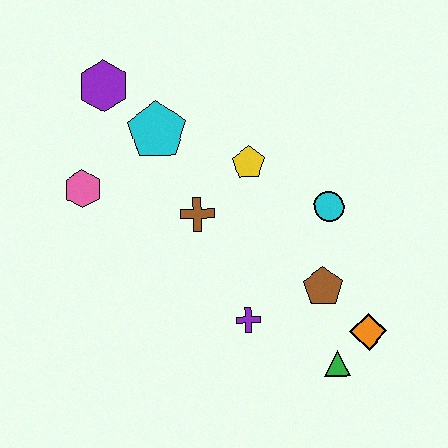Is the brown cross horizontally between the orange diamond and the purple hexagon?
Yes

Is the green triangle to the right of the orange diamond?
No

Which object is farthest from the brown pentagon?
The purple hexagon is farthest from the brown pentagon.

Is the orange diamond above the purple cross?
No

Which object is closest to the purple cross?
The brown pentagon is closest to the purple cross.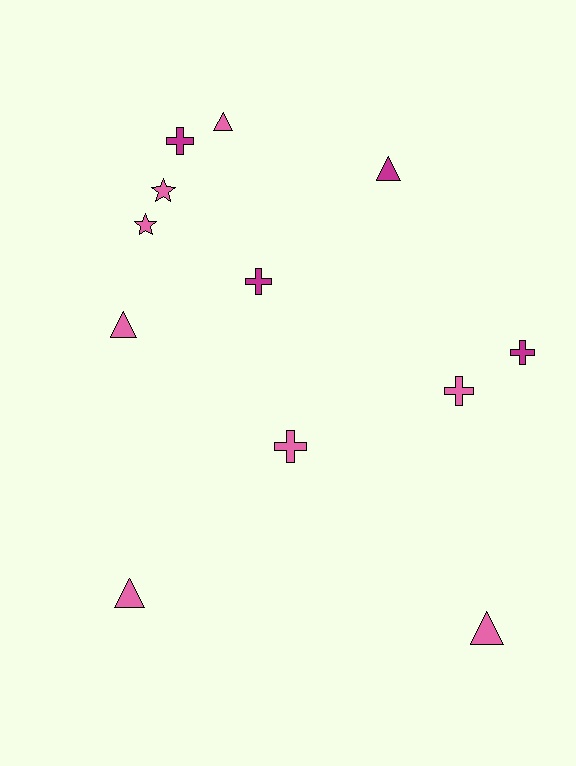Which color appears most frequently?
Pink, with 8 objects.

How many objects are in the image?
There are 12 objects.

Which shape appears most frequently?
Cross, with 5 objects.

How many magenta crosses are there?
There are 3 magenta crosses.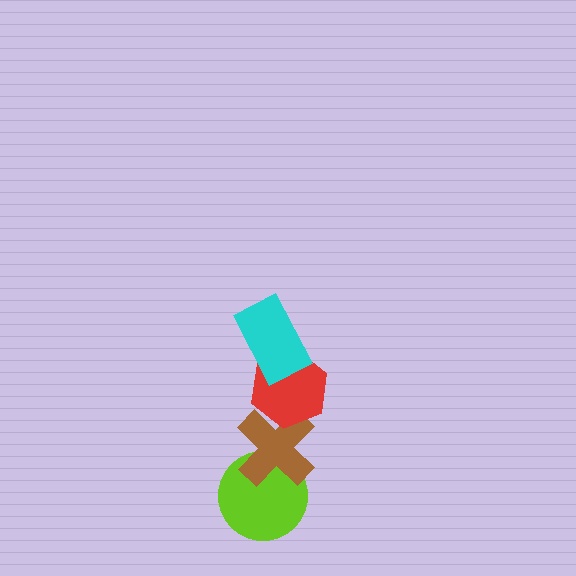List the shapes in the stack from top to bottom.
From top to bottom: the cyan rectangle, the red hexagon, the brown cross, the lime circle.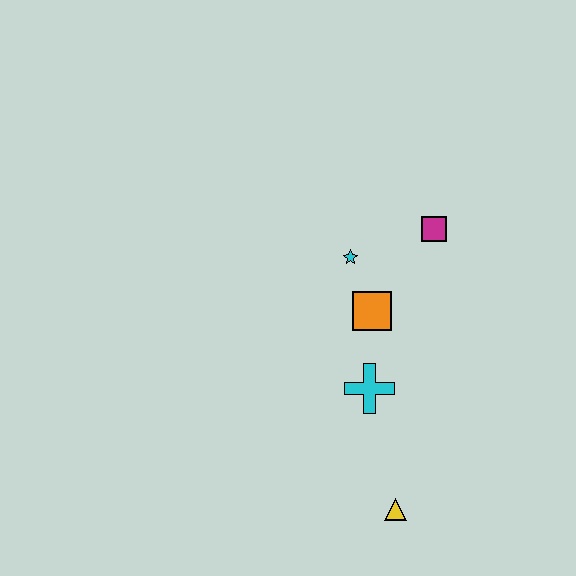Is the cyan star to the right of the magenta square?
No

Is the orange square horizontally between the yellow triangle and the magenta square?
No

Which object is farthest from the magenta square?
The yellow triangle is farthest from the magenta square.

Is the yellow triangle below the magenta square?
Yes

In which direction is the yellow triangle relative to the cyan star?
The yellow triangle is below the cyan star.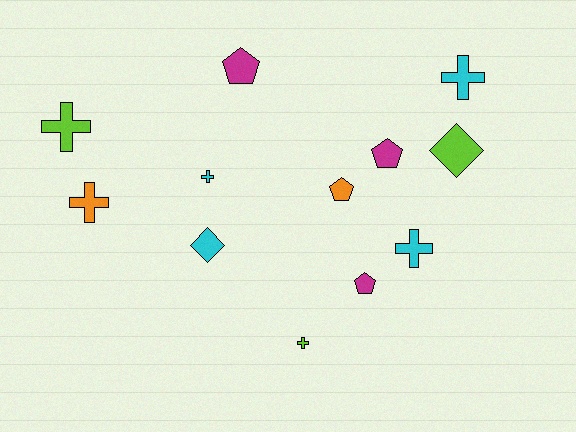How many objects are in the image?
There are 12 objects.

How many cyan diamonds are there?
There is 1 cyan diamond.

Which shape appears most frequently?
Cross, with 6 objects.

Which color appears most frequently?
Cyan, with 4 objects.